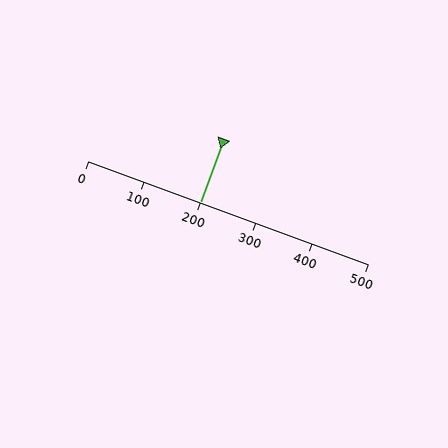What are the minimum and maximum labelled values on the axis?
The axis runs from 0 to 500.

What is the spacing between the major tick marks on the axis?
The major ticks are spaced 100 apart.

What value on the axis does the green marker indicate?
The marker indicates approximately 200.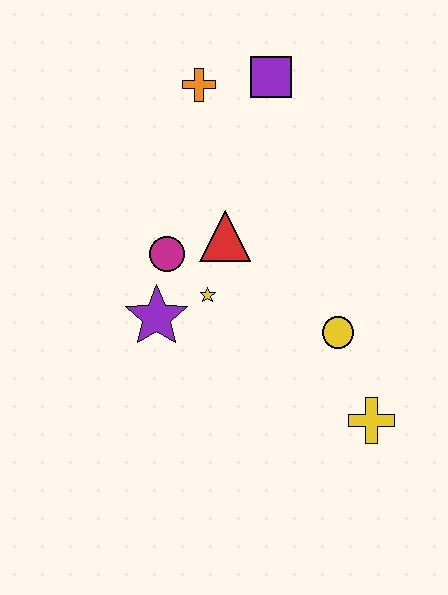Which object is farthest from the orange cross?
The yellow cross is farthest from the orange cross.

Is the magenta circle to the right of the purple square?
No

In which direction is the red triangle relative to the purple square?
The red triangle is below the purple square.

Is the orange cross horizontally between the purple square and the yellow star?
No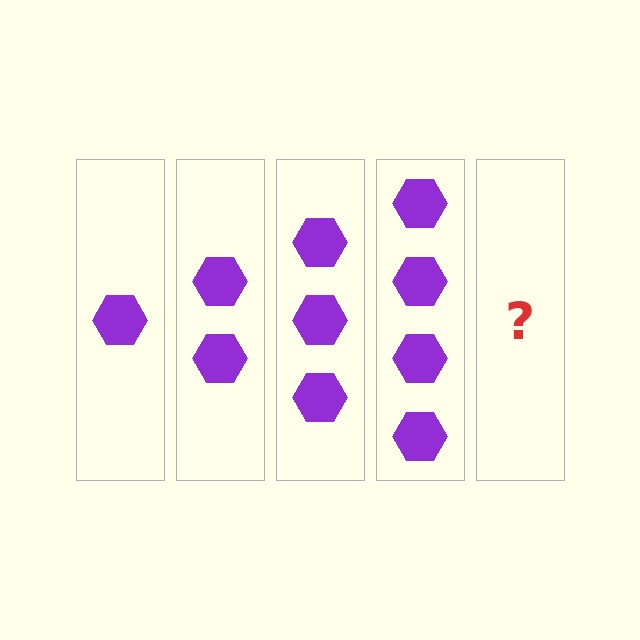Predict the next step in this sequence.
The next step is 5 hexagons.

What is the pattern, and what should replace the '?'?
The pattern is that each step adds one more hexagon. The '?' should be 5 hexagons.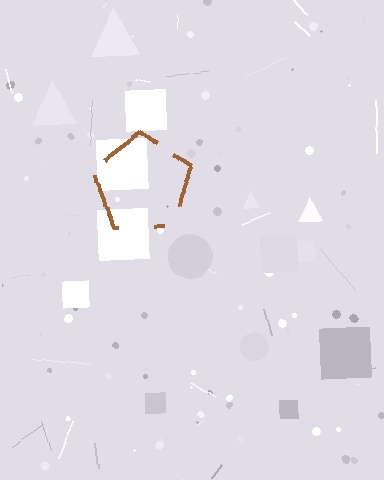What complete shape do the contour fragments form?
The contour fragments form a pentagon.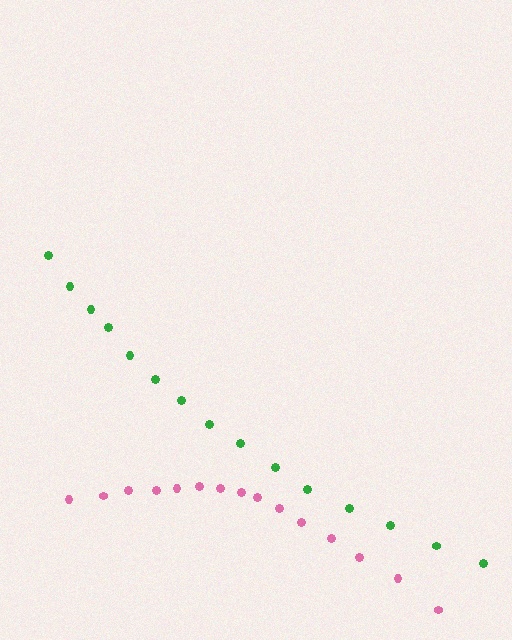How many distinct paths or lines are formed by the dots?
There are 2 distinct paths.